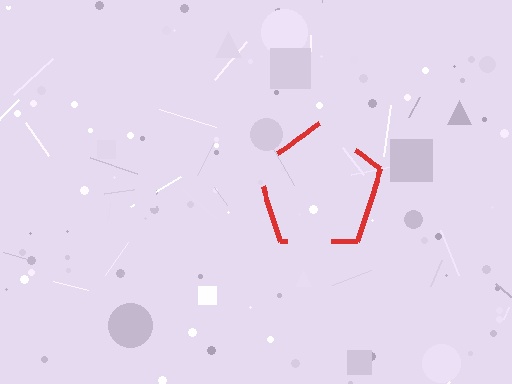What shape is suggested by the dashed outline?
The dashed outline suggests a pentagon.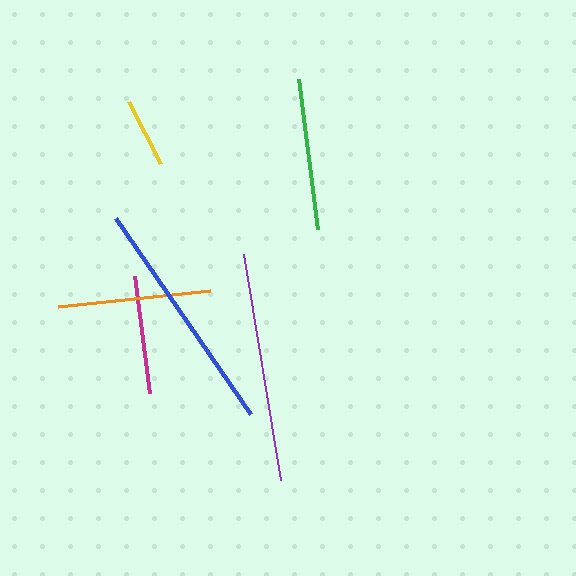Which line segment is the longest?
The blue line is the longest at approximately 238 pixels.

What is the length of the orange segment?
The orange segment is approximately 153 pixels long.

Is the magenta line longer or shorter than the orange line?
The orange line is longer than the magenta line.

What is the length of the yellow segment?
The yellow segment is approximately 70 pixels long.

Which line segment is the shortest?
The yellow line is the shortest at approximately 70 pixels.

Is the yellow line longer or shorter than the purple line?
The purple line is longer than the yellow line.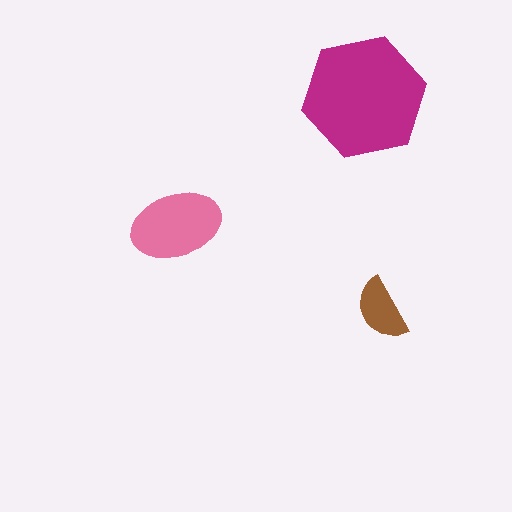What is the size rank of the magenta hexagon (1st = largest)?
1st.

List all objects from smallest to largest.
The brown semicircle, the pink ellipse, the magenta hexagon.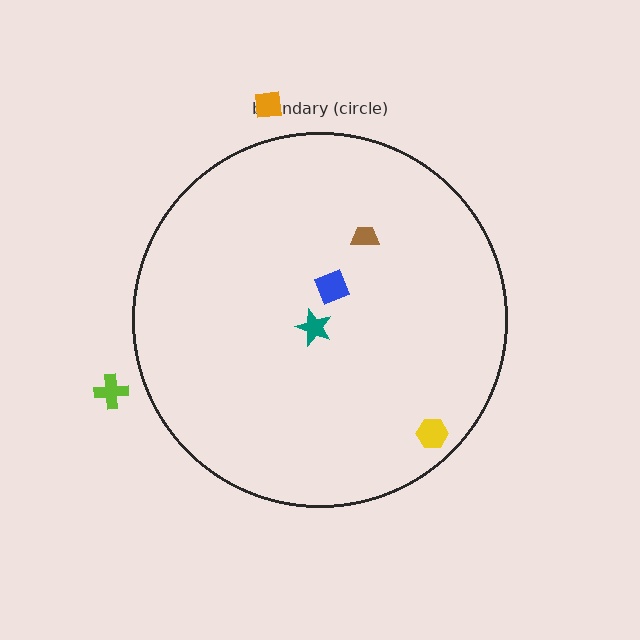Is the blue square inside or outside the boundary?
Inside.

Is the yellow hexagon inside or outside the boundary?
Inside.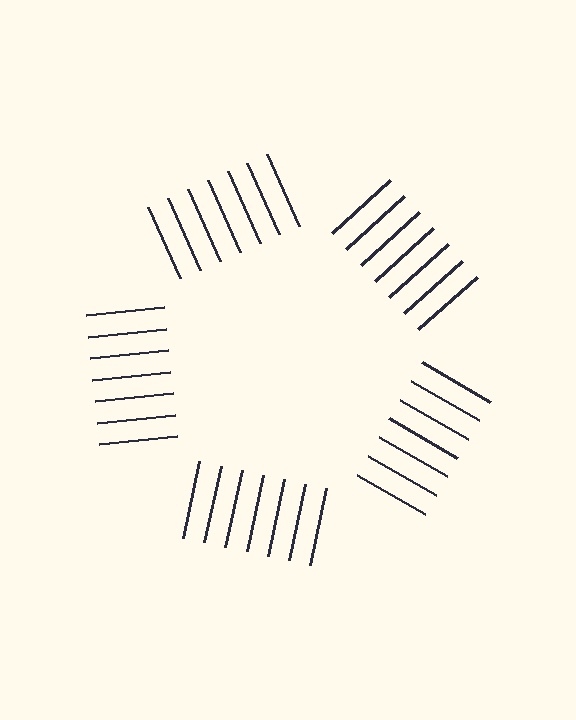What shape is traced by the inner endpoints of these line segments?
An illusory pentagon — the line segments terminate on its edges but no continuous stroke is drawn.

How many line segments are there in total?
35 — 7 along each of the 5 edges.